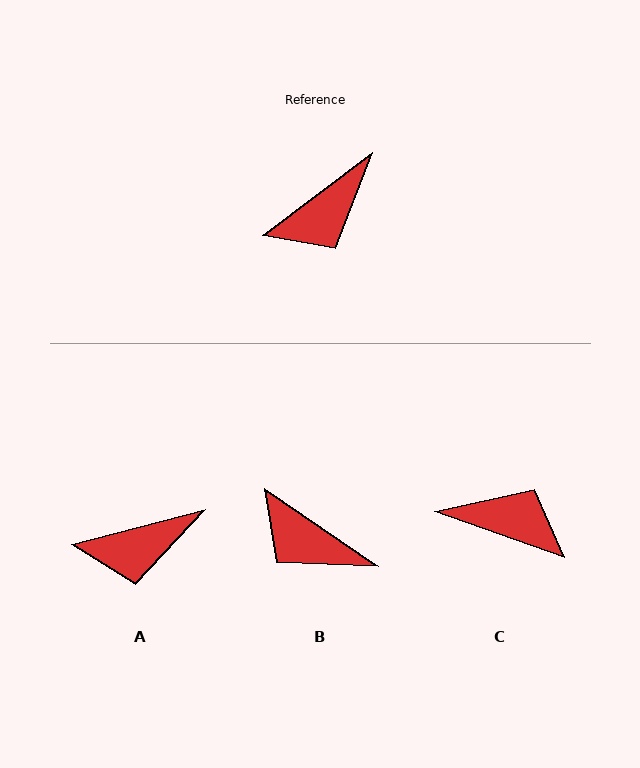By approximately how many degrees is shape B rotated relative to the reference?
Approximately 71 degrees clockwise.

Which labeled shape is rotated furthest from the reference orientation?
C, about 124 degrees away.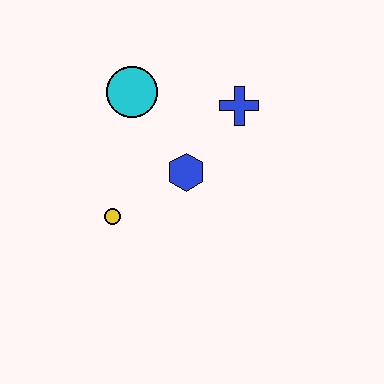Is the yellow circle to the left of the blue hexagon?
Yes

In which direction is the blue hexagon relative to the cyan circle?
The blue hexagon is below the cyan circle.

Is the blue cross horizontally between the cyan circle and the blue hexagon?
No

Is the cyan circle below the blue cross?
No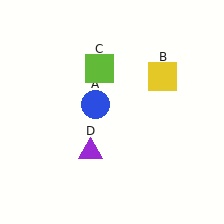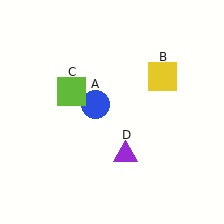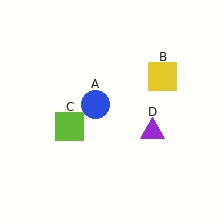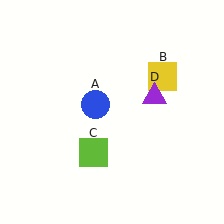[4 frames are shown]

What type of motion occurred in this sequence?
The lime square (object C), purple triangle (object D) rotated counterclockwise around the center of the scene.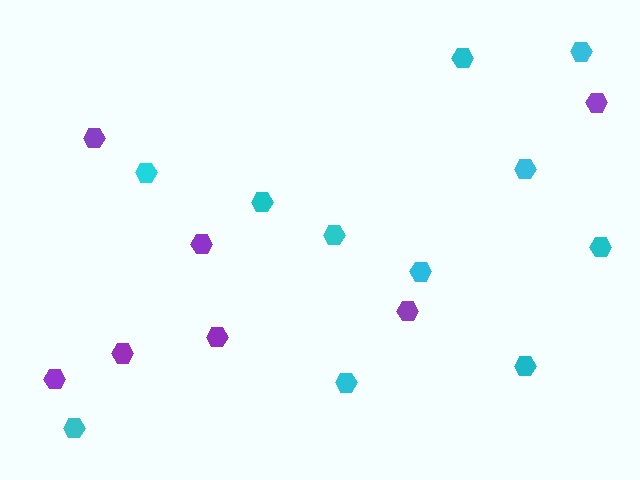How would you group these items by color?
There are 2 groups: one group of cyan hexagons (11) and one group of purple hexagons (7).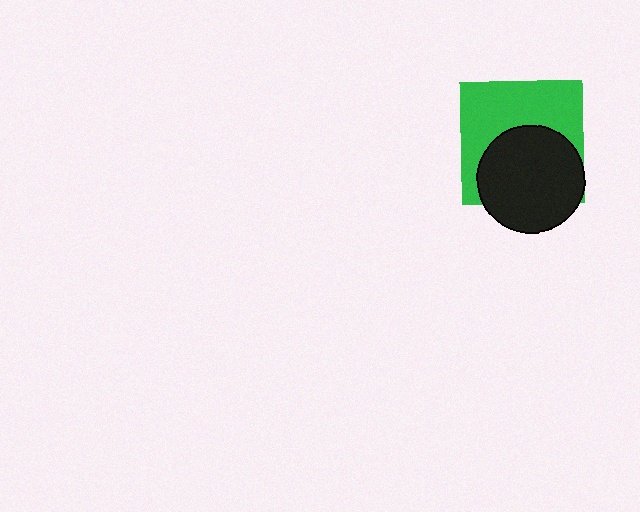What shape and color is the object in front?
The object in front is a black circle.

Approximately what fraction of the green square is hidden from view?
Roughly 48% of the green square is hidden behind the black circle.